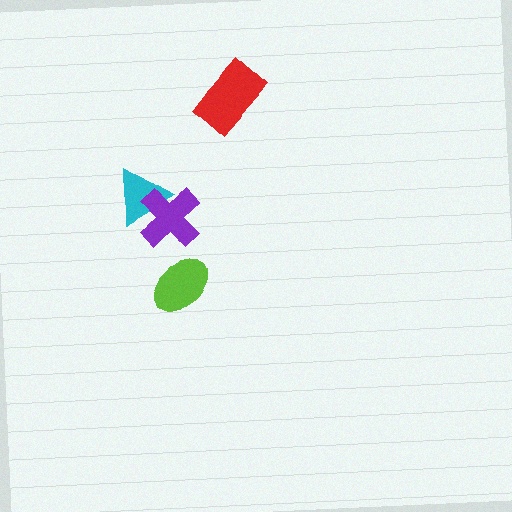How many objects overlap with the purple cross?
1 object overlaps with the purple cross.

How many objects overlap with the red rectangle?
0 objects overlap with the red rectangle.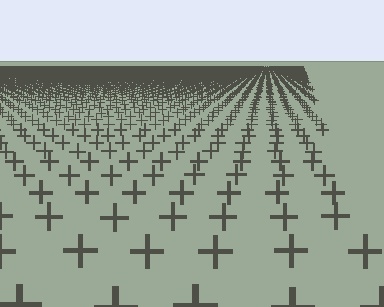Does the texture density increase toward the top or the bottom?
Density increases toward the top.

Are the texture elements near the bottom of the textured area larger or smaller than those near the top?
Larger. Near the bottom, elements are closer to the viewer and appear at a bigger on-screen size.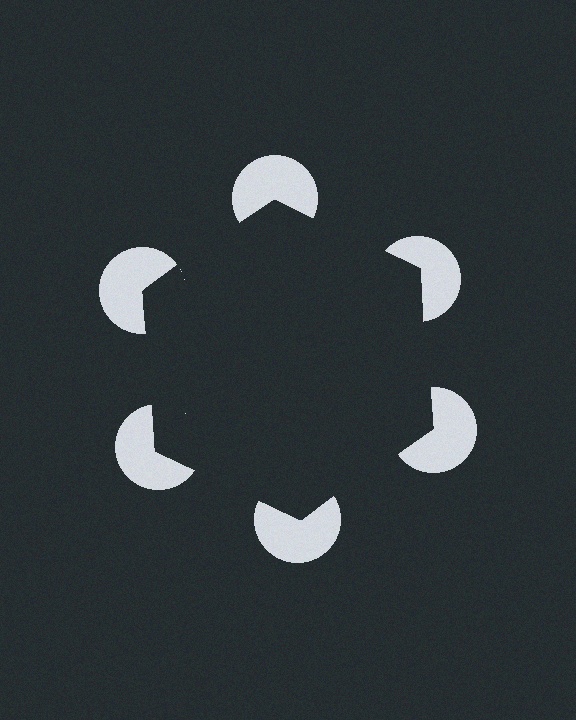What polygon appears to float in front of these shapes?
An illusory hexagon — its edges are inferred from the aligned wedge cuts in the pac-man discs, not physically drawn.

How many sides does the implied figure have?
6 sides.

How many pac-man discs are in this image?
There are 6 — one at each vertex of the illusory hexagon.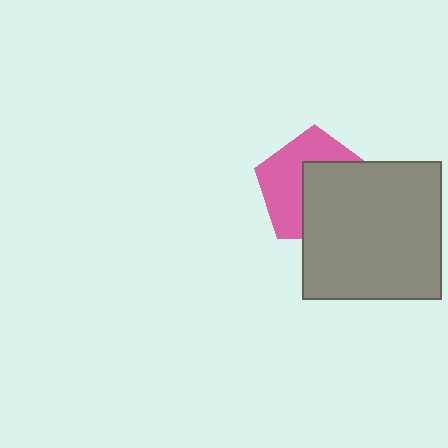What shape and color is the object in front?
The object in front is a gray square.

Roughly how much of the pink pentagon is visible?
About half of it is visible (roughly 49%).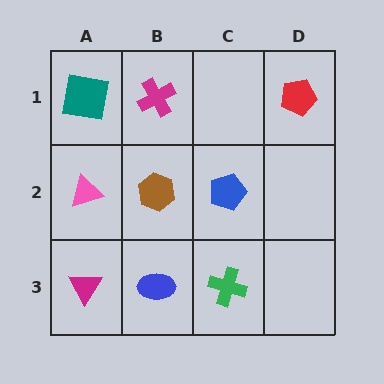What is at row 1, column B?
A magenta cross.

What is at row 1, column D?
A red pentagon.